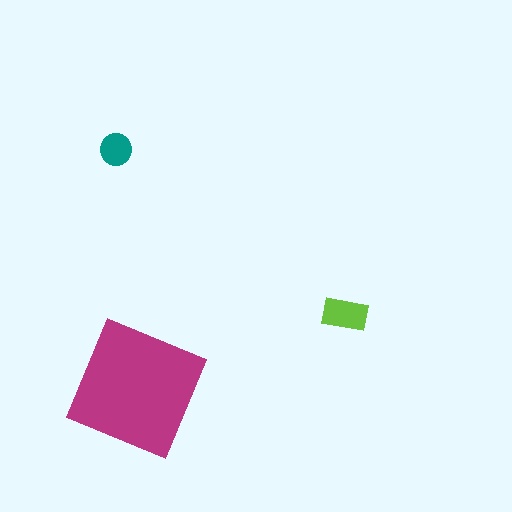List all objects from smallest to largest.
The teal circle, the lime rectangle, the magenta square.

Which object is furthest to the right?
The lime rectangle is rightmost.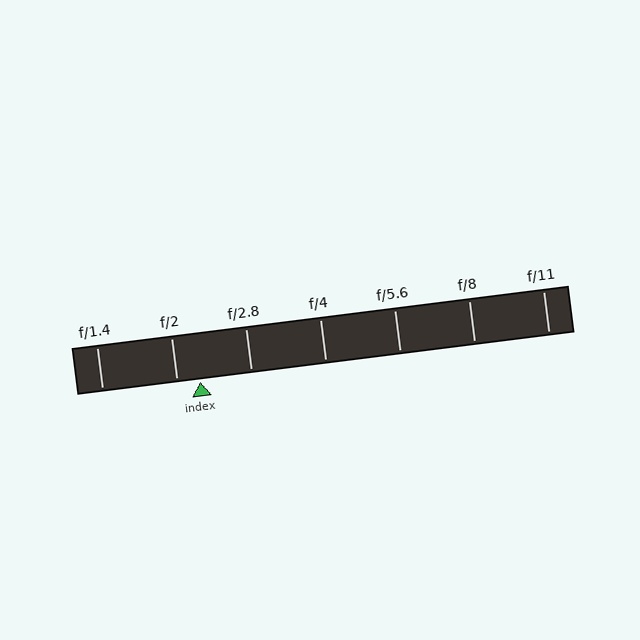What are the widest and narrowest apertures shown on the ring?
The widest aperture shown is f/1.4 and the narrowest is f/11.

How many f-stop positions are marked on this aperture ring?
There are 7 f-stop positions marked.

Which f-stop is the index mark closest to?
The index mark is closest to f/2.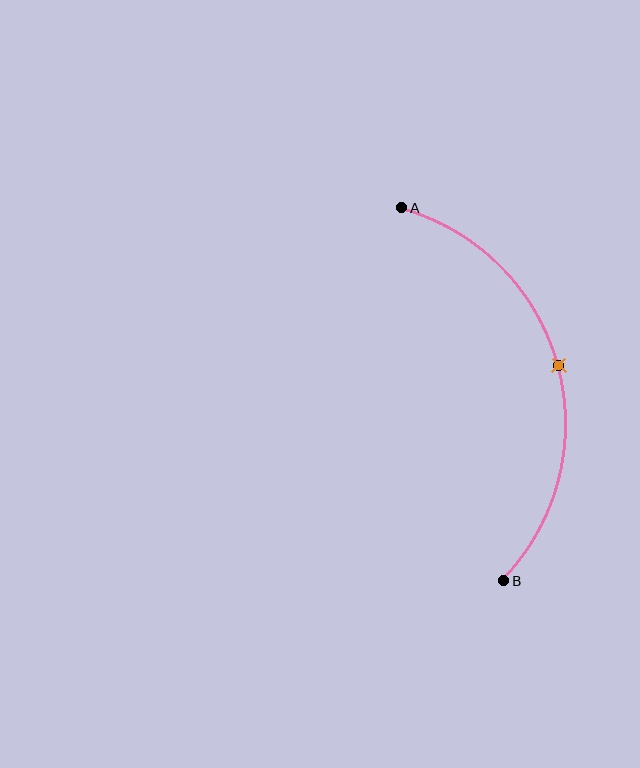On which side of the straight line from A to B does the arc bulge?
The arc bulges to the right of the straight line connecting A and B.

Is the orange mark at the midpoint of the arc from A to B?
Yes. The orange mark lies on the arc at equal arc-length from both A and B — it is the arc midpoint.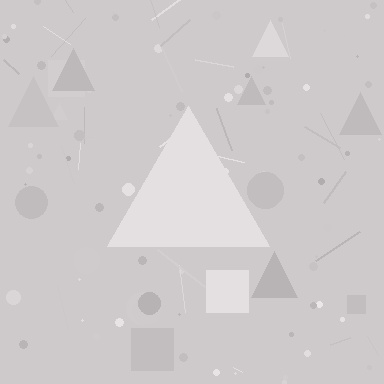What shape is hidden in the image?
A triangle is hidden in the image.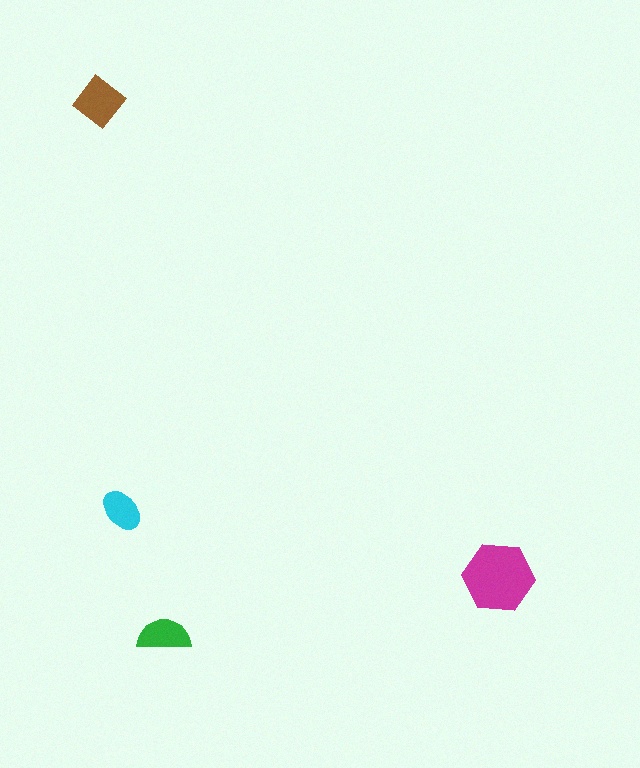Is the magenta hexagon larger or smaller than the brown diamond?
Larger.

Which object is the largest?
The magenta hexagon.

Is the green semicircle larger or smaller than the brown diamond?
Smaller.